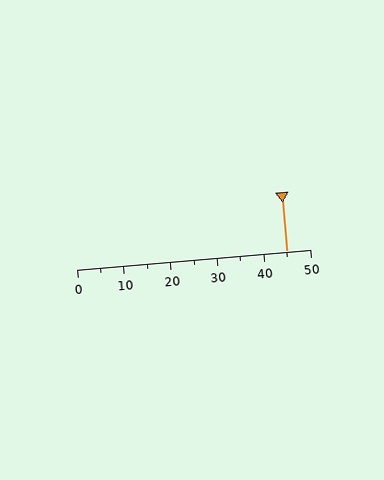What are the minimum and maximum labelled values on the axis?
The axis runs from 0 to 50.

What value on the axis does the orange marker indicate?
The marker indicates approximately 45.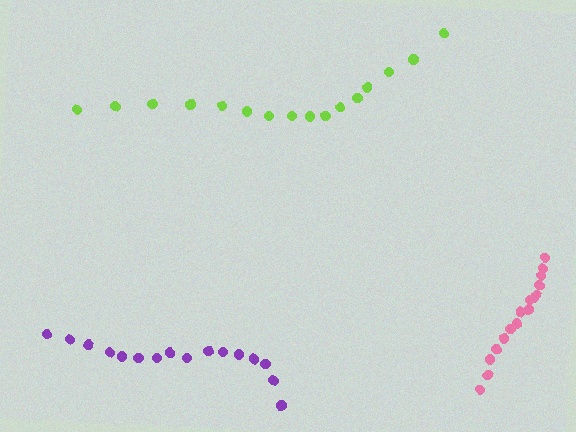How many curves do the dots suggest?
There are 3 distinct paths.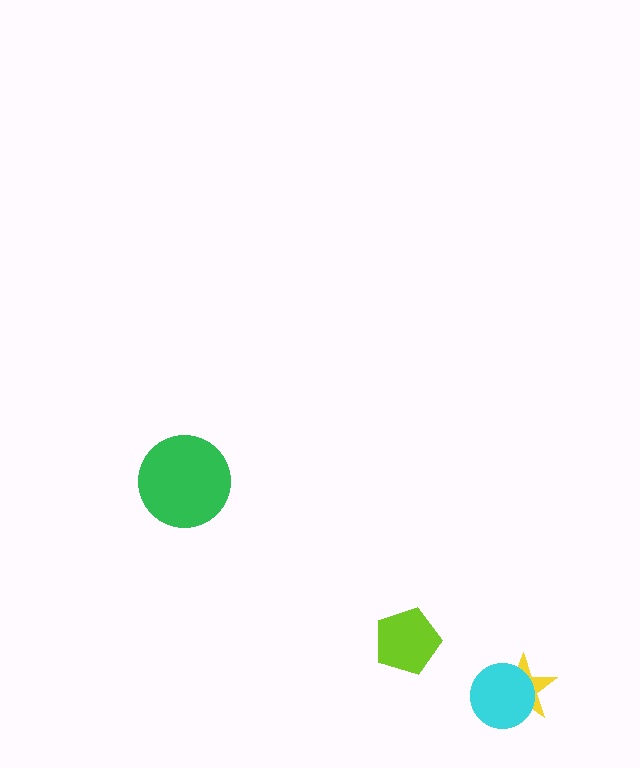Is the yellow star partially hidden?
Yes, it is partially covered by another shape.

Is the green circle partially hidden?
No, no other shape covers it.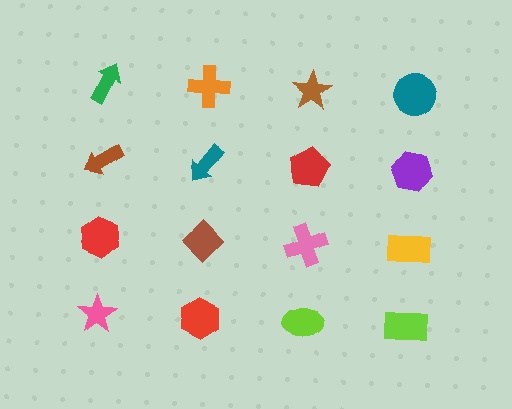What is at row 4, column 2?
A red hexagon.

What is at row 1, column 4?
A teal circle.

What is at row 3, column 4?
A yellow rectangle.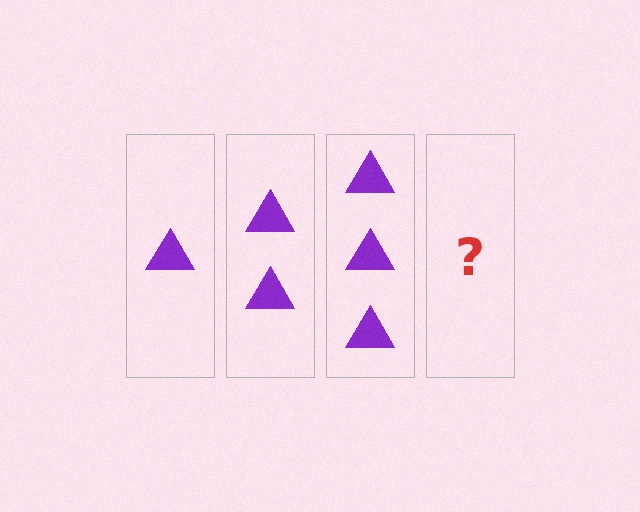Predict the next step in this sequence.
The next step is 4 triangles.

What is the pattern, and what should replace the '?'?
The pattern is that each step adds one more triangle. The '?' should be 4 triangles.